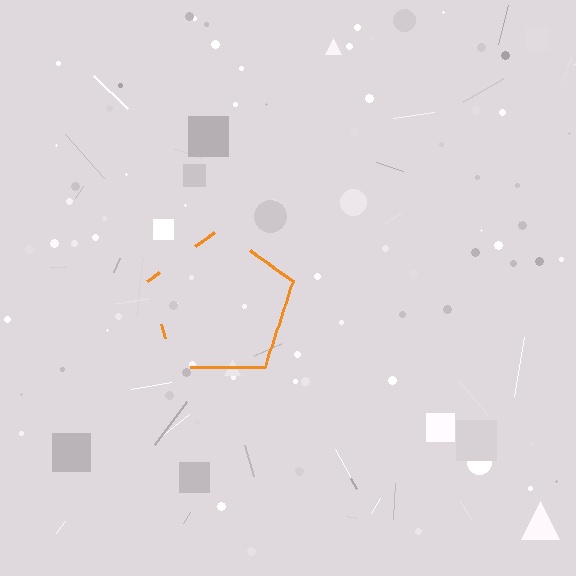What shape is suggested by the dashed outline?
The dashed outline suggests a pentagon.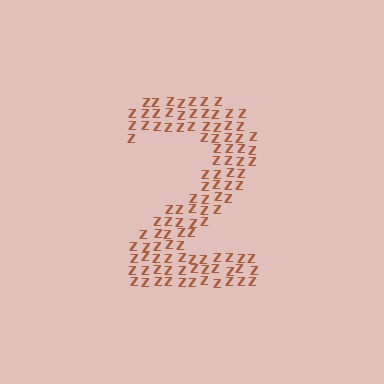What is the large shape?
The large shape is the digit 2.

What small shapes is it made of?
It is made of small letter Z's.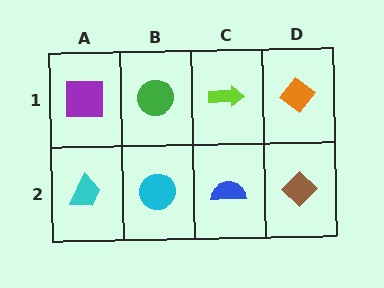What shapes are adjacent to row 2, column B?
A green circle (row 1, column B), a cyan trapezoid (row 2, column A), a blue semicircle (row 2, column C).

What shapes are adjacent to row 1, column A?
A cyan trapezoid (row 2, column A), a green circle (row 1, column B).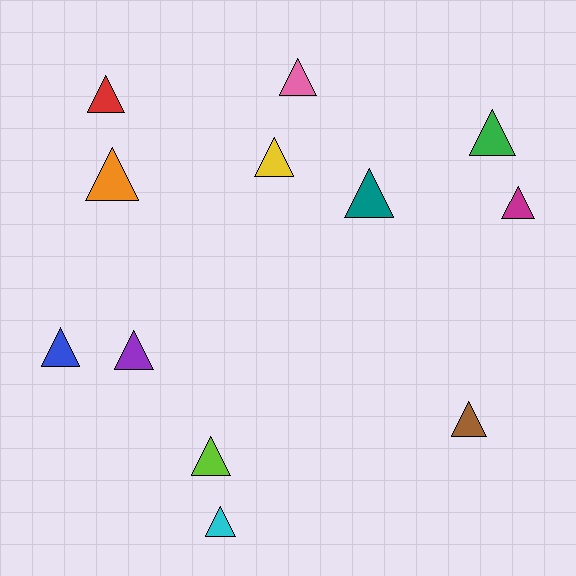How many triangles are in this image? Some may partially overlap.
There are 12 triangles.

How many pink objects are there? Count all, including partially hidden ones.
There is 1 pink object.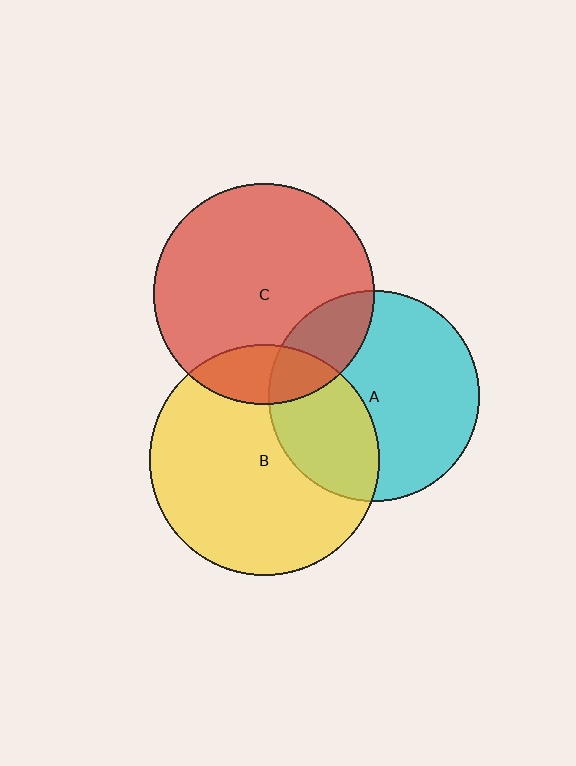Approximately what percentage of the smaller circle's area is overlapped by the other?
Approximately 35%.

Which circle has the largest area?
Circle B (yellow).